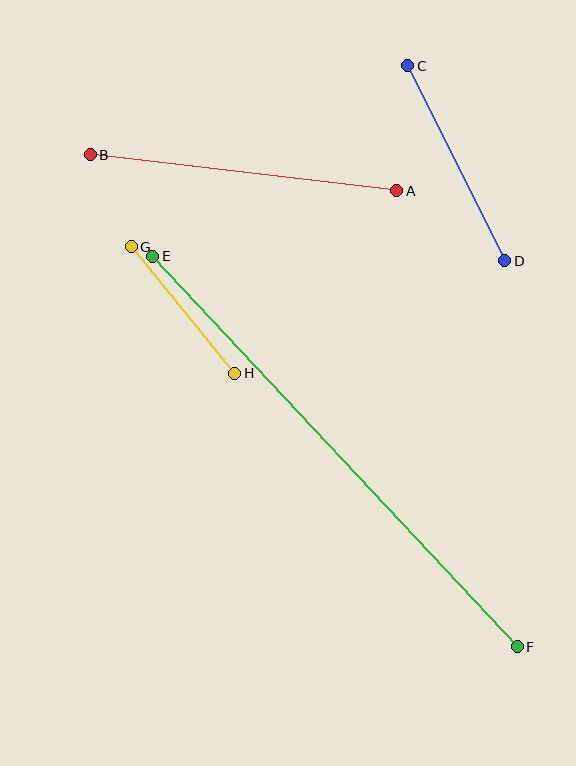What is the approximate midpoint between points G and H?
The midpoint is at approximately (183, 310) pixels.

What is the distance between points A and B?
The distance is approximately 309 pixels.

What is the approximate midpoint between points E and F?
The midpoint is at approximately (335, 452) pixels.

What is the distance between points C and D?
The distance is approximately 217 pixels.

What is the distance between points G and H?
The distance is approximately 163 pixels.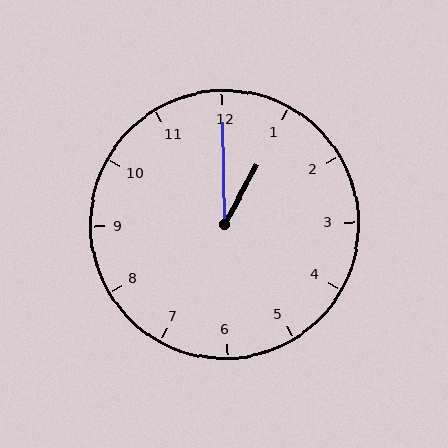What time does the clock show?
1:00.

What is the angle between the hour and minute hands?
Approximately 30 degrees.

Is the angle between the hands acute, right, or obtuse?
It is acute.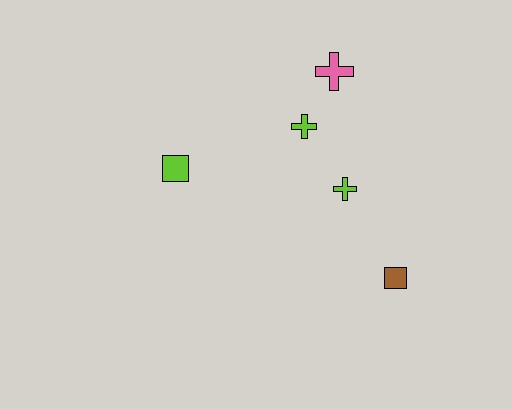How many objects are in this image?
There are 5 objects.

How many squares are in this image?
There are 2 squares.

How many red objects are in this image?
There are no red objects.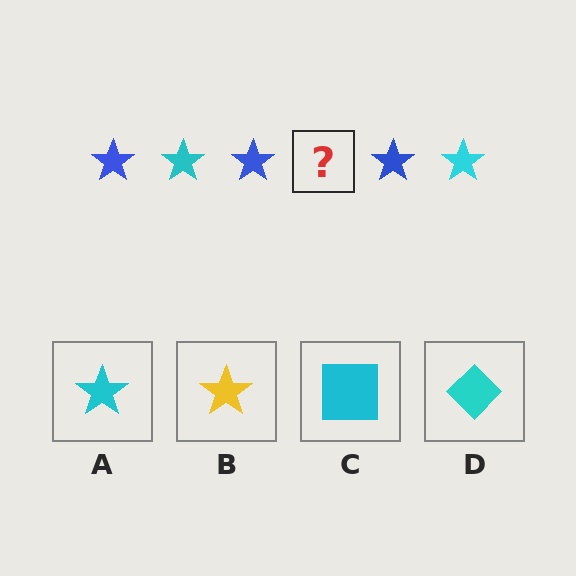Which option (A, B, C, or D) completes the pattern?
A.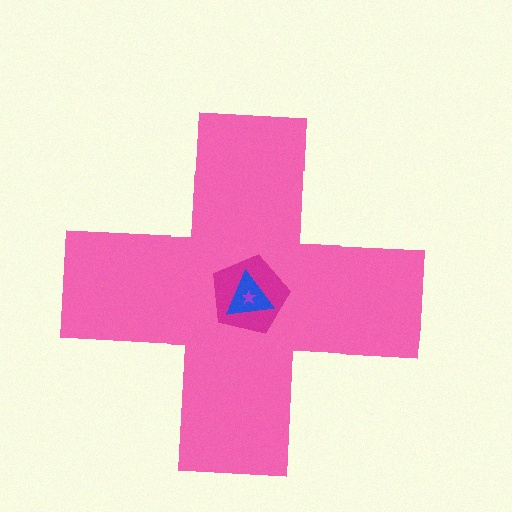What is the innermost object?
The purple star.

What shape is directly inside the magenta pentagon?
The blue triangle.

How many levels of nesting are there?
4.